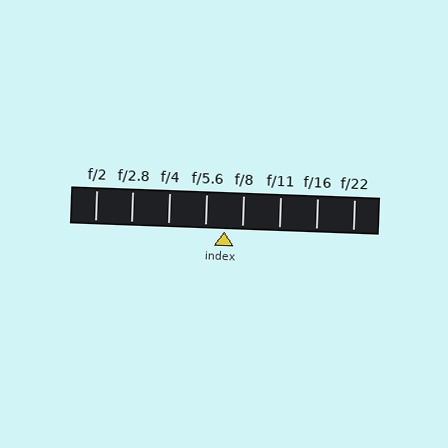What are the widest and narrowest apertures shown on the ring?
The widest aperture shown is f/2 and the narrowest is f/22.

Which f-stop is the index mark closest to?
The index mark is closest to f/8.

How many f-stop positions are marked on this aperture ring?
There are 8 f-stop positions marked.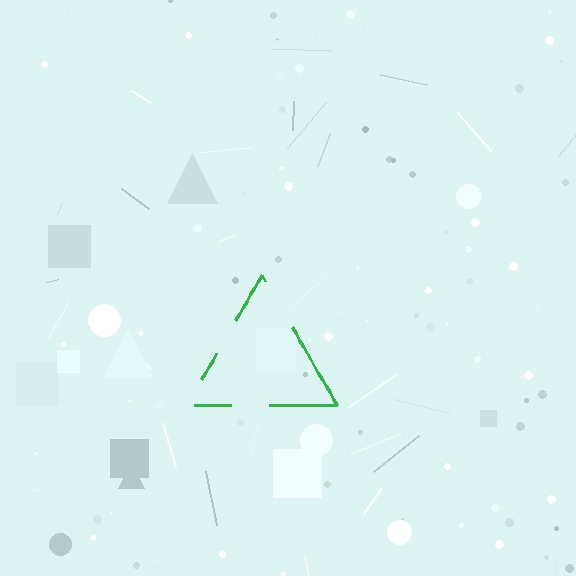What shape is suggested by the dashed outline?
The dashed outline suggests a triangle.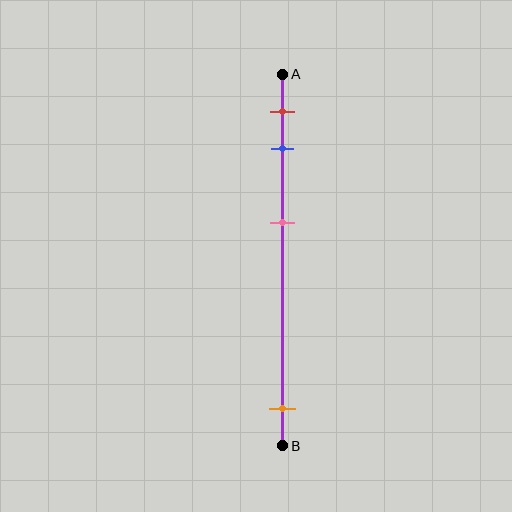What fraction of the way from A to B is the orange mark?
The orange mark is approximately 90% (0.9) of the way from A to B.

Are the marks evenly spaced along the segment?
No, the marks are not evenly spaced.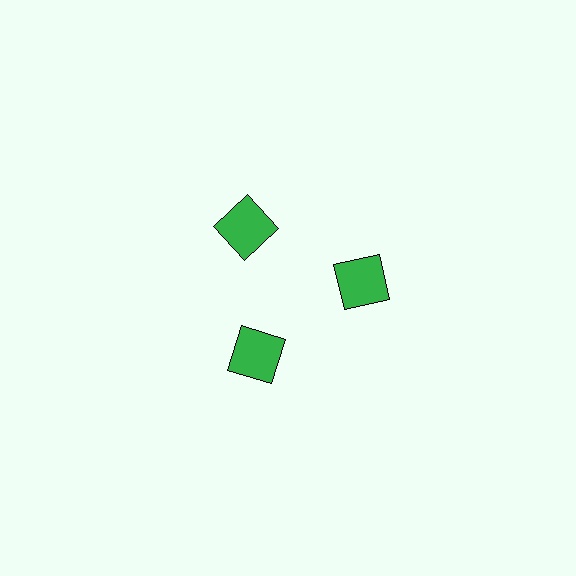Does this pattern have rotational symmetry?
Yes, this pattern has 3-fold rotational symmetry. It looks the same after rotating 120 degrees around the center.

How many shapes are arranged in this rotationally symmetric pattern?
There are 3 shapes, arranged in 3 groups of 1.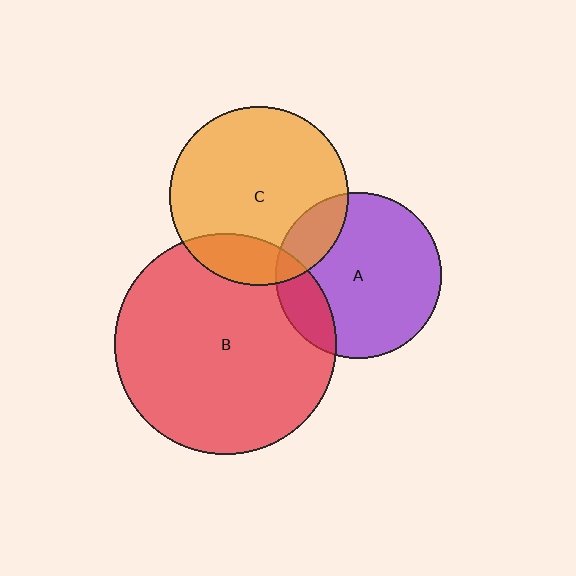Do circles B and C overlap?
Yes.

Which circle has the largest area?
Circle B (red).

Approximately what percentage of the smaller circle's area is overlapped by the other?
Approximately 15%.